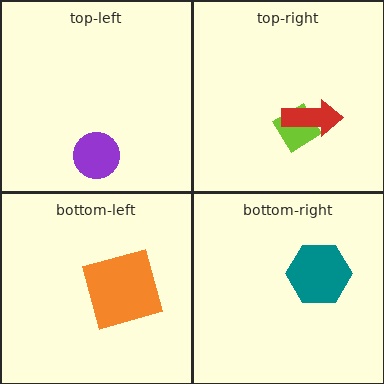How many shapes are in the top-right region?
2.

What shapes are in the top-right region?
The lime diamond, the red arrow.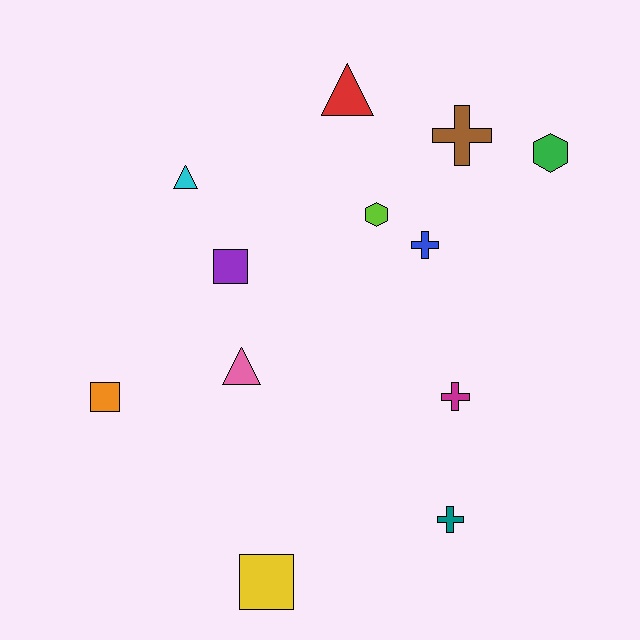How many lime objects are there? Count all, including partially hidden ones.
There is 1 lime object.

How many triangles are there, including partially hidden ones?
There are 3 triangles.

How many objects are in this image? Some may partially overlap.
There are 12 objects.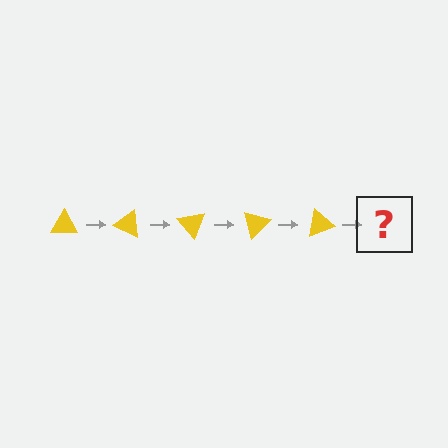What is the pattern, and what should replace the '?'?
The pattern is that the triangle rotates 25 degrees each step. The '?' should be a yellow triangle rotated 125 degrees.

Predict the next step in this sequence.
The next step is a yellow triangle rotated 125 degrees.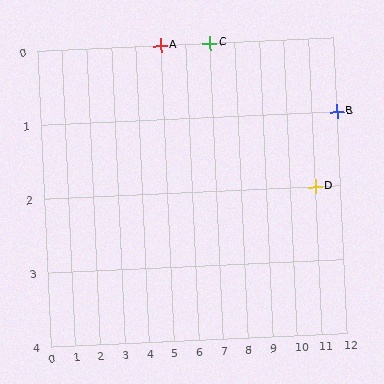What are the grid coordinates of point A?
Point A is at grid coordinates (5, 0).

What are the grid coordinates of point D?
Point D is at grid coordinates (11, 2).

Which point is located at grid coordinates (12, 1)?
Point B is at (12, 1).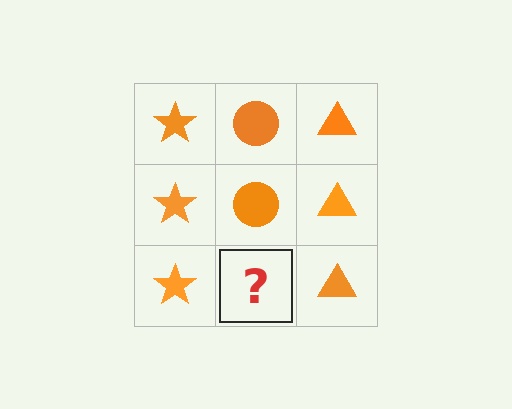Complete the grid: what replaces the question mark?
The question mark should be replaced with an orange circle.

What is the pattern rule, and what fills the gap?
The rule is that each column has a consistent shape. The gap should be filled with an orange circle.